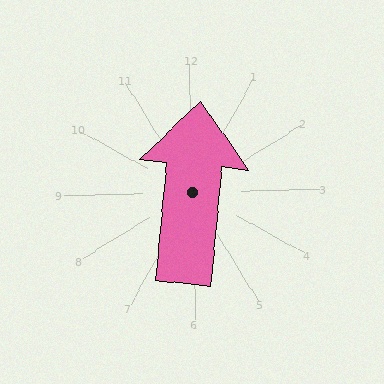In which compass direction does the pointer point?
North.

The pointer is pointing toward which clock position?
Roughly 12 o'clock.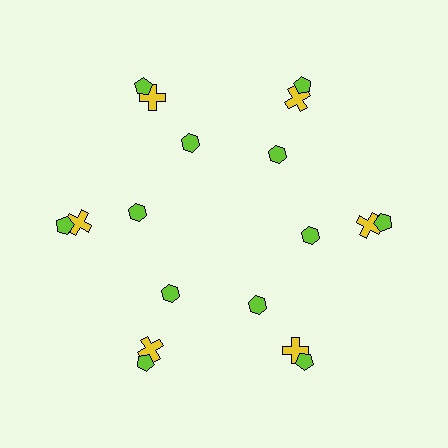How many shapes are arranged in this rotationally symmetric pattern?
There are 18 shapes, arranged in 6 groups of 3.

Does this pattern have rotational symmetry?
Yes, this pattern has 6-fold rotational symmetry. It looks the same after rotating 60 degrees around the center.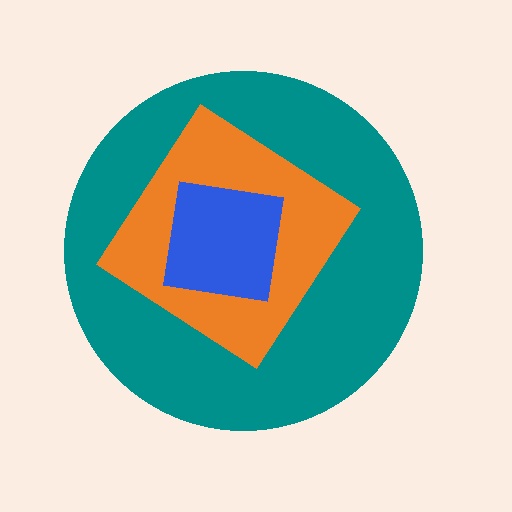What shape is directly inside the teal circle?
The orange diamond.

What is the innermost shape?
The blue square.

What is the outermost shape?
The teal circle.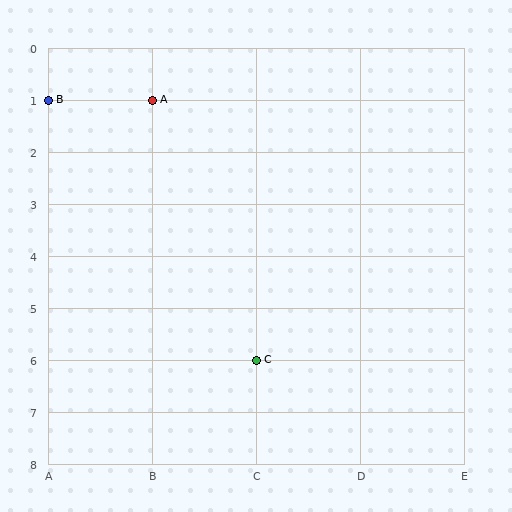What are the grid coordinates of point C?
Point C is at grid coordinates (C, 6).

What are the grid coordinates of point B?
Point B is at grid coordinates (A, 1).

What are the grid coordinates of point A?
Point A is at grid coordinates (B, 1).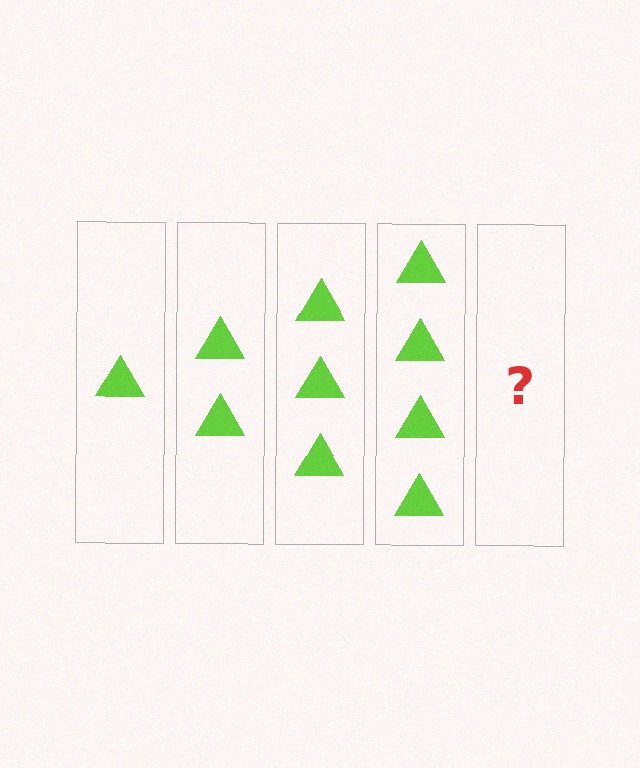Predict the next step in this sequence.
The next step is 5 triangles.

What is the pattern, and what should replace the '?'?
The pattern is that each step adds one more triangle. The '?' should be 5 triangles.